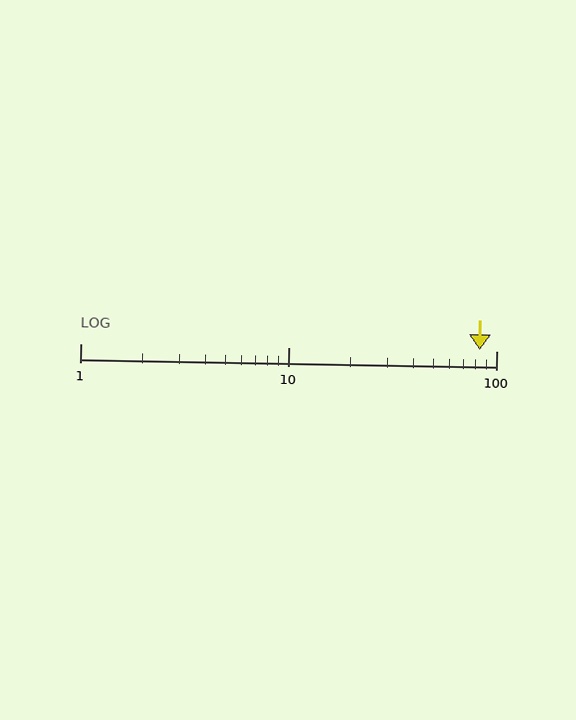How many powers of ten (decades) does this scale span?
The scale spans 2 decades, from 1 to 100.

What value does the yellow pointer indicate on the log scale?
The pointer indicates approximately 83.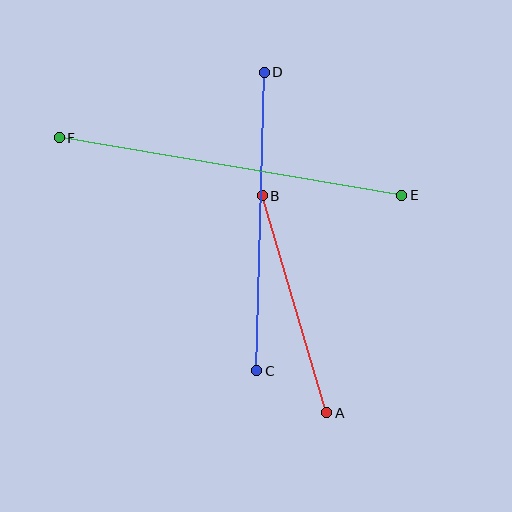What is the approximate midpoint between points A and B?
The midpoint is at approximately (295, 304) pixels.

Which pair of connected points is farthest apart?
Points E and F are farthest apart.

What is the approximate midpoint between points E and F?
The midpoint is at approximately (231, 166) pixels.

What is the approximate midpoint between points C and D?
The midpoint is at approximately (261, 222) pixels.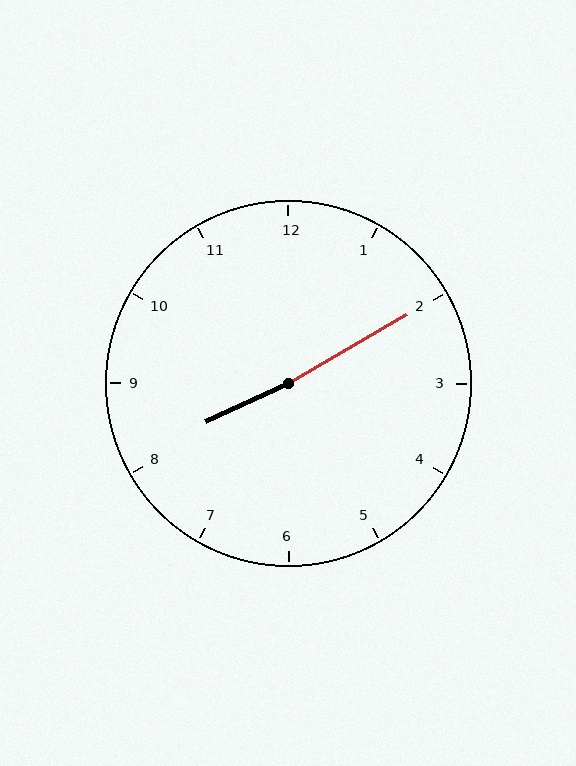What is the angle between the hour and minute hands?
Approximately 175 degrees.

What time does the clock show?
8:10.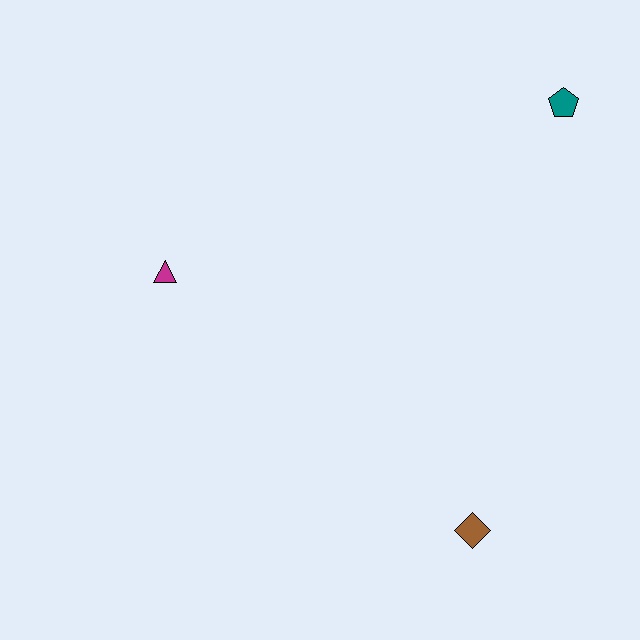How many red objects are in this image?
There are no red objects.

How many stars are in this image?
There are no stars.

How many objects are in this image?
There are 3 objects.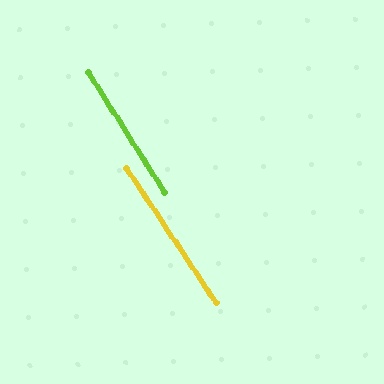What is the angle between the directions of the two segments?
Approximately 1 degree.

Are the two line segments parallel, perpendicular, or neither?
Parallel — their directions differ by only 1.2°.